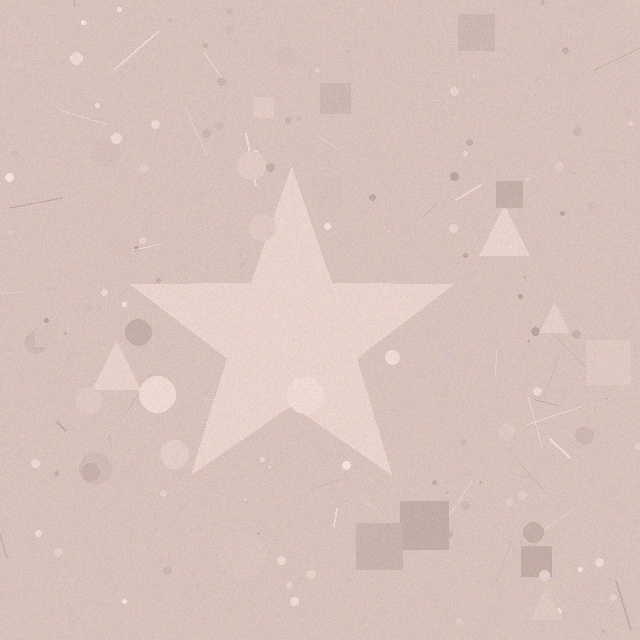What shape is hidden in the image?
A star is hidden in the image.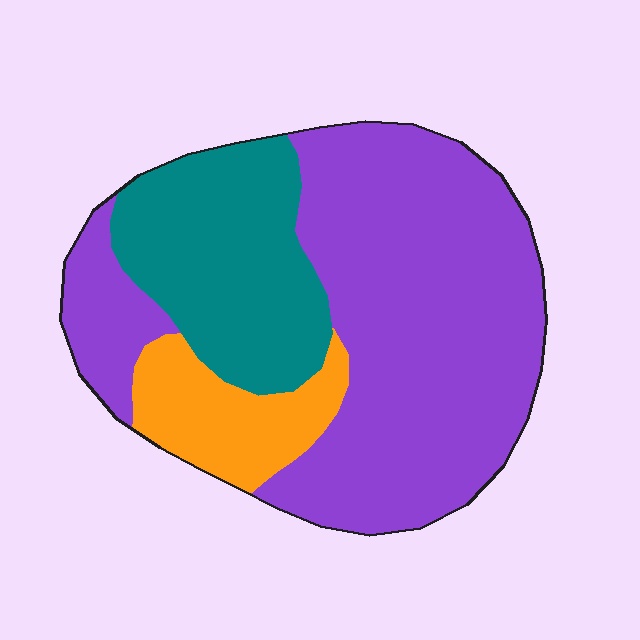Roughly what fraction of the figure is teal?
Teal covers about 25% of the figure.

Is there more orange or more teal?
Teal.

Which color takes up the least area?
Orange, at roughly 15%.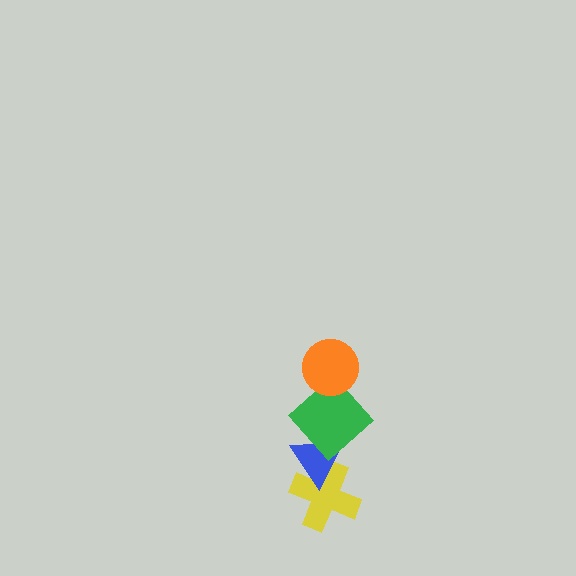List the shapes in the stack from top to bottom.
From top to bottom: the orange circle, the green diamond, the blue triangle, the yellow cross.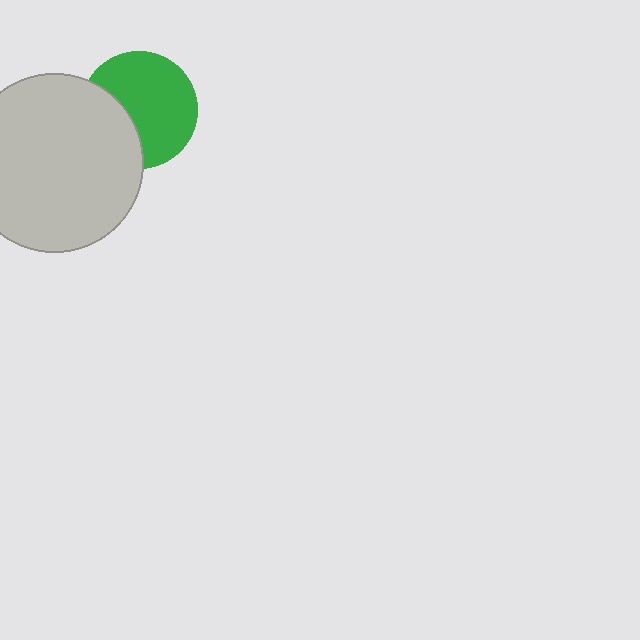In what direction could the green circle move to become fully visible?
The green circle could move right. That would shift it out from behind the light gray circle entirely.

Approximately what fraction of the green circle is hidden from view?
Roughly 33% of the green circle is hidden behind the light gray circle.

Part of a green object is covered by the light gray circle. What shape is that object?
It is a circle.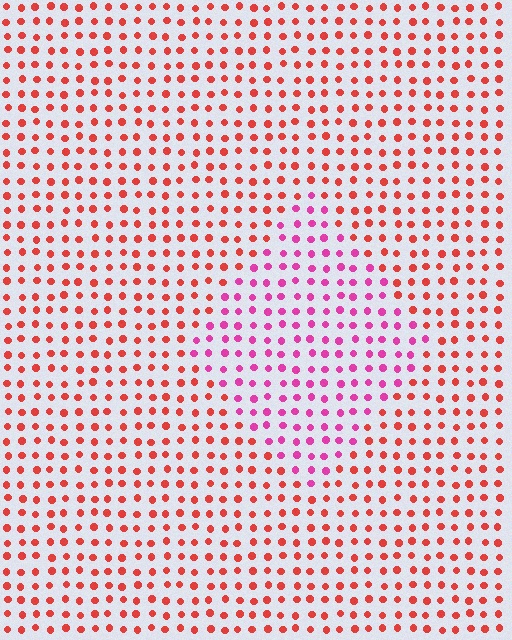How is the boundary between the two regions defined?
The boundary is defined purely by a slight shift in hue (about 41 degrees). Spacing, size, and orientation are identical on both sides.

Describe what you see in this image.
The image is filled with small red elements in a uniform arrangement. A diamond-shaped region is visible where the elements are tinted to a slightly different hue, forming a subtle color boundary.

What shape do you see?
I see a diamond.